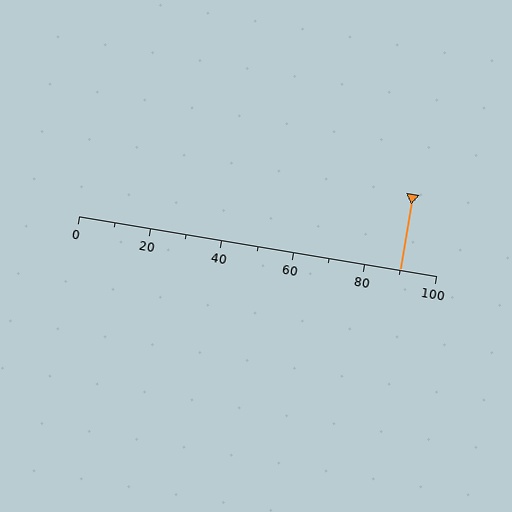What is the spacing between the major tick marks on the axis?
The major ticks are spaced 20 apart.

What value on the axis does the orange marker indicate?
The marker indicates approximately 90.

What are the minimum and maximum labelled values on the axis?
The axis runs from 0 to 100.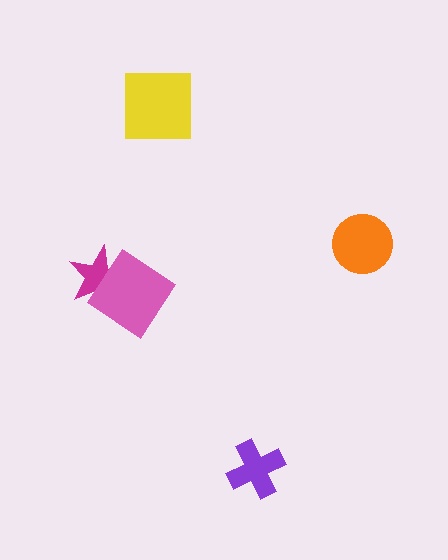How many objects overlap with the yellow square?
0 objects overlap with the yellow square.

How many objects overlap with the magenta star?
1 object overlaps with the magenta star.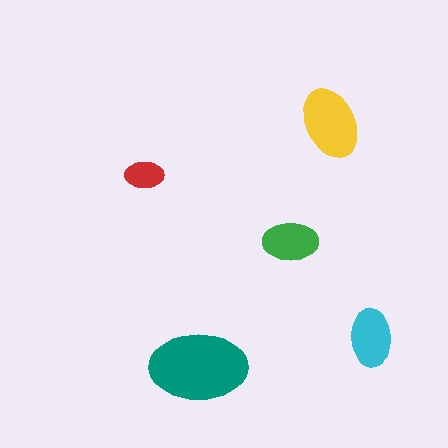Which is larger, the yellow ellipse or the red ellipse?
The yellow one.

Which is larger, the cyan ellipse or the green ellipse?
The cyan one.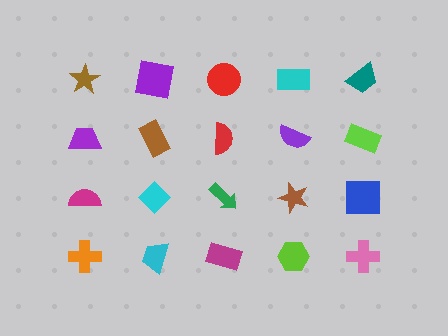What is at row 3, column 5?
A blue square.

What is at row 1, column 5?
A teal trapezoid.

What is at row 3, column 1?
A magenta semicircle.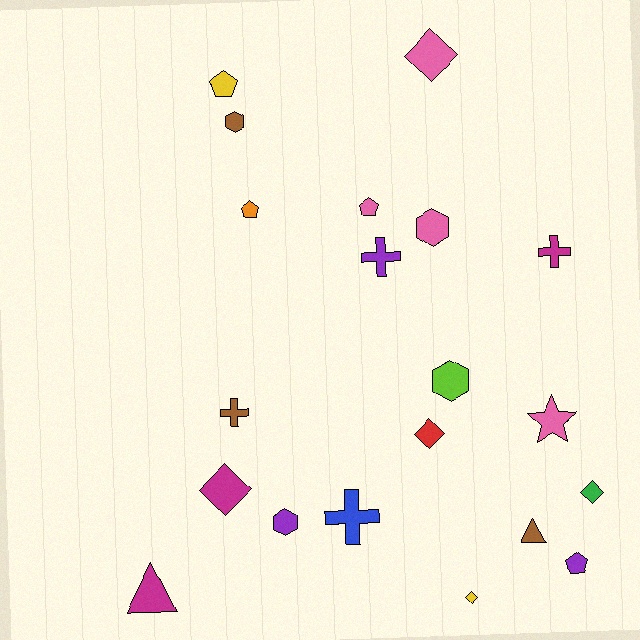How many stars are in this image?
There is 1 star.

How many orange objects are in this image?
There is 1 orange object.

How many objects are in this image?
There are 20 objects.